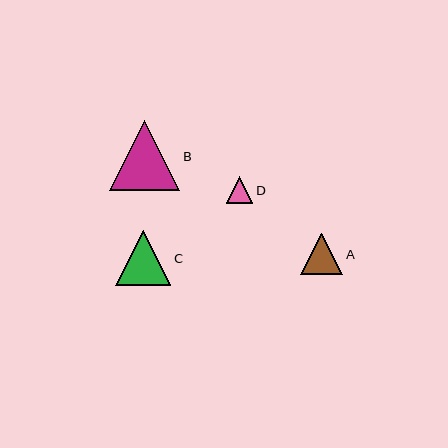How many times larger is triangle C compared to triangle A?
Triangle C is approximately 1.3 times the size of triangle A.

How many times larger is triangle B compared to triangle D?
Triangle B is approximately 2.6 times the size of triangle D.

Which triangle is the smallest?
Triangle D is the smallest with a size of approximately 27 pixels.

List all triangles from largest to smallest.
From largest to smallest: B, C, A, D.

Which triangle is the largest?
Triangle B is the largest with a size of approximately 70 pixels.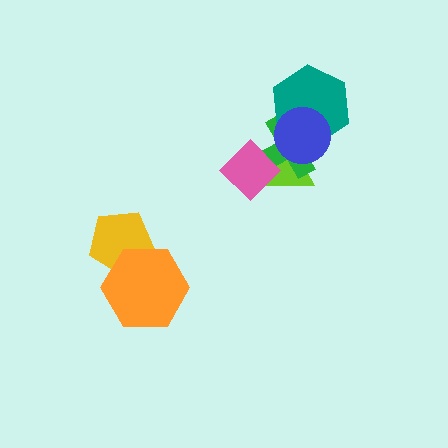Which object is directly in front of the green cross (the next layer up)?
The pink diamond is directly in front of the green cross.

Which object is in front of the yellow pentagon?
The orange hexagon is in front of the yellow pentagon.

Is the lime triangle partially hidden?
Yes, it is partially covered by another shape.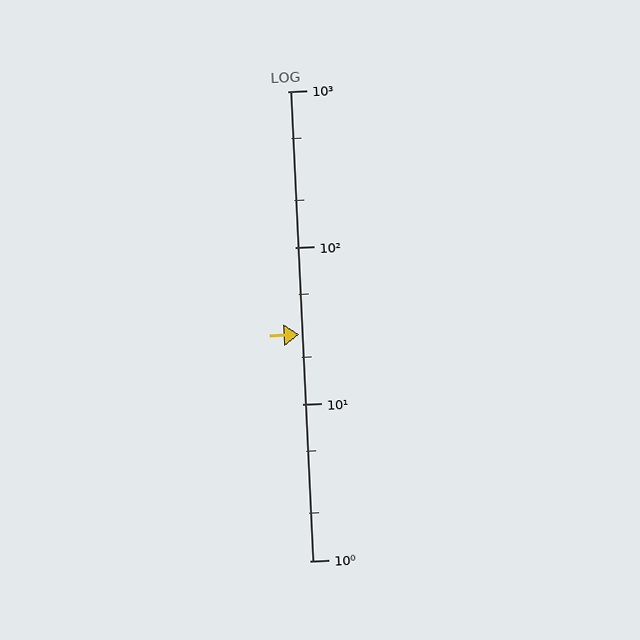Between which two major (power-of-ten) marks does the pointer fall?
The pointer is between 10 and 100.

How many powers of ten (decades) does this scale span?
The scale spans 3 decades, from 1 to 1000.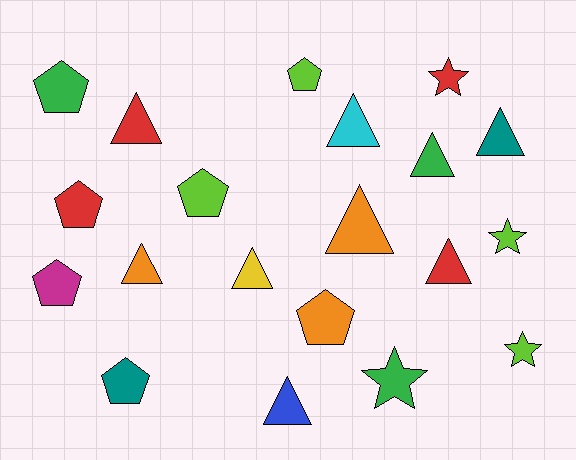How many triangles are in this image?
There are 9 triangles.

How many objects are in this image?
There are 20 objects.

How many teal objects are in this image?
There are 2 teal objects.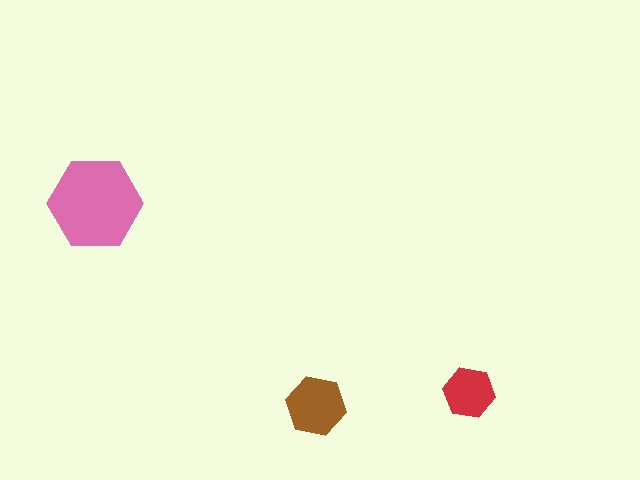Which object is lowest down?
The brown hexagon is bottommost.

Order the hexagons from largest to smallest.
the pink one, the brown one, the red one.